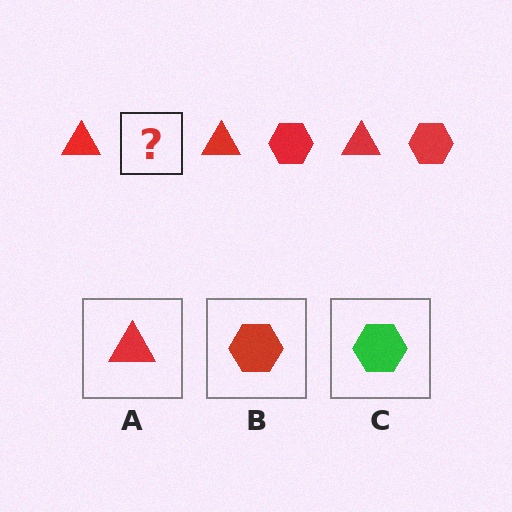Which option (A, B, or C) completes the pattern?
B.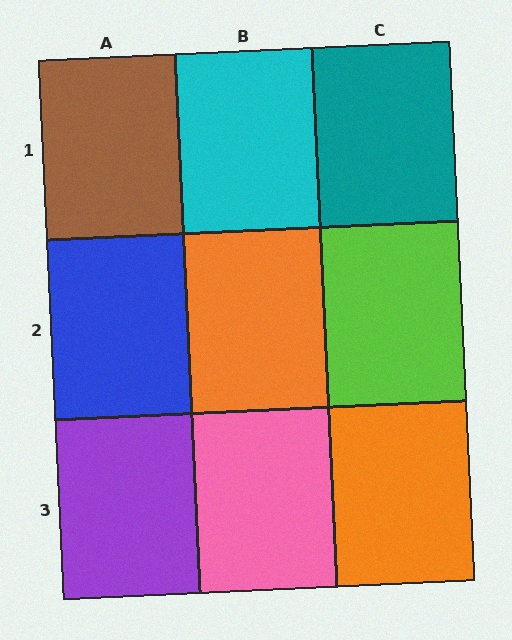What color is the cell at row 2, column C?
Lime.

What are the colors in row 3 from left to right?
Purple, pink, orange.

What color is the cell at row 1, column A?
Brown.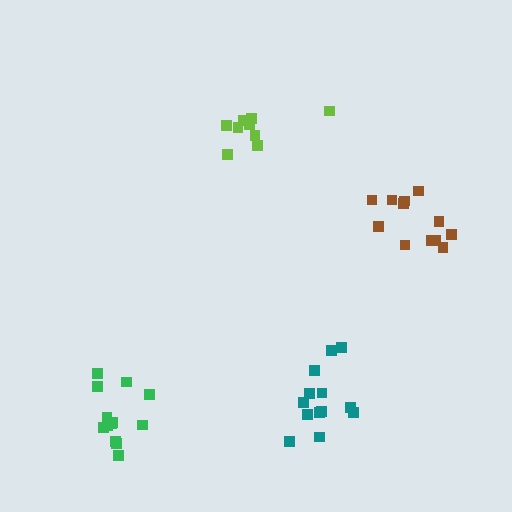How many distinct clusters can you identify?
There are 4 distinct clusters.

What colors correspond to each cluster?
The clusters are colored: teal, lime, green, brown.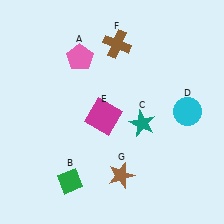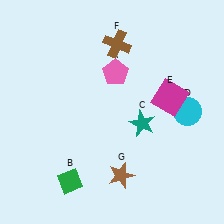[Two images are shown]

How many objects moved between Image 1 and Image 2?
2 objects moved between the two images.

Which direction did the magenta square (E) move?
The magenta square (E) moved right.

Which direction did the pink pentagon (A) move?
The pink pentagon (A) moved right.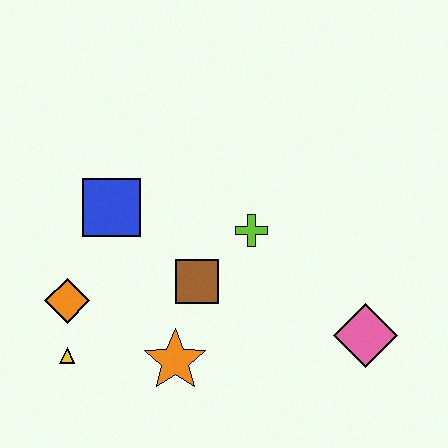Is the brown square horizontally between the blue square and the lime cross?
Yes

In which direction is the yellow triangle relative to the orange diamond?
The yellow triangle is below the orange diamond.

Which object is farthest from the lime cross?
The yellow triangle is farthest from the lime cross.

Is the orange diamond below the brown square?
Yes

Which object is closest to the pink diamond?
The lime cross is closest to the pink diamond.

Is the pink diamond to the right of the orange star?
Yes